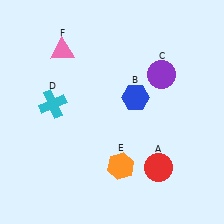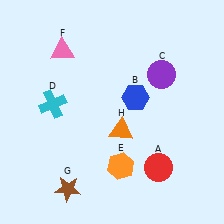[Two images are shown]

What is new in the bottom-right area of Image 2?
An orange triangle (H) was added in the bottom-right area of Image 2.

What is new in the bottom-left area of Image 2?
A brown star (G) was added in the bottom-left area of Image 2.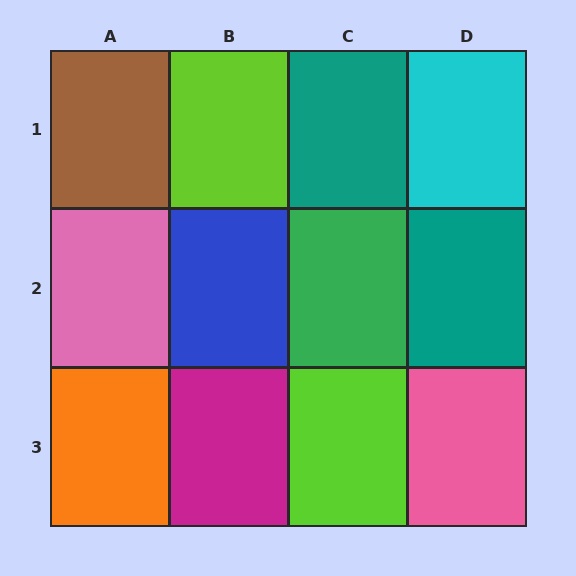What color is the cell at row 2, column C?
Green.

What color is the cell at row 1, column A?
Brown.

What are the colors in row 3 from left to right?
Orange, magenta, lime, pink.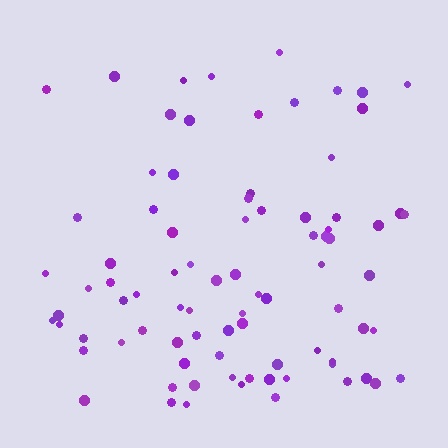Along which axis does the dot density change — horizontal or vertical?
Vertical.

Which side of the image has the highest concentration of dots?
The bottom.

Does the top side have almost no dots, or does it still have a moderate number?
Still a moderate number, just noticeably fewer than the bottom.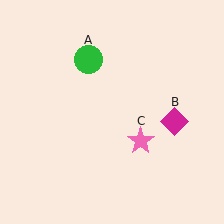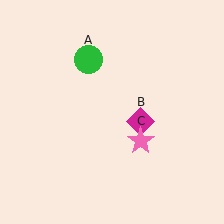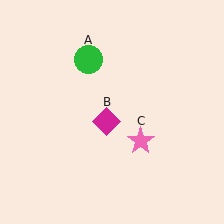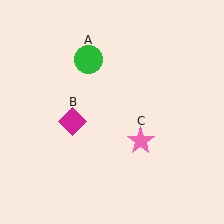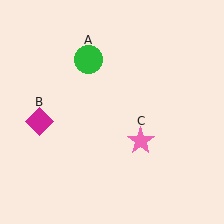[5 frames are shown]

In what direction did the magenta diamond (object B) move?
The magenta diamond (object B) moved left.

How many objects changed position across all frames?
1 object changed position: magenta diamond (object B).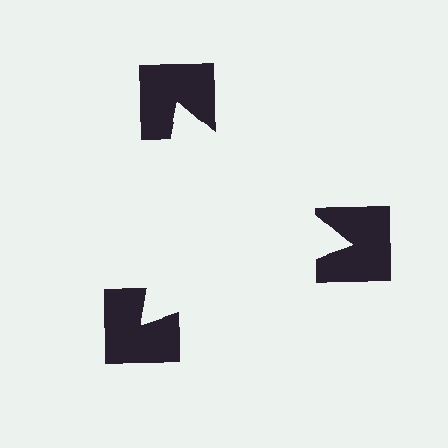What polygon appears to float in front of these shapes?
An illusory triangle — its edges are inferred from the aligned wedge cuts in the notched squares, not physically drawn.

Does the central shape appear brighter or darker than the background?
It typically appears slightly brighter than the background, even though no actual brightness change is drawn.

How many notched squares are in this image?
There are 3 — one at each vertex of the illusory triangle.